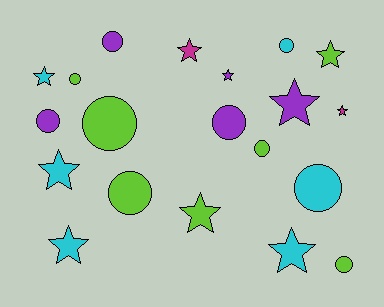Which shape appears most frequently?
Circle, with 10 objects.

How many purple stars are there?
There are 2 purple stars.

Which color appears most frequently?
Lime, with 7 objects.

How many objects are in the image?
There are 20 objects.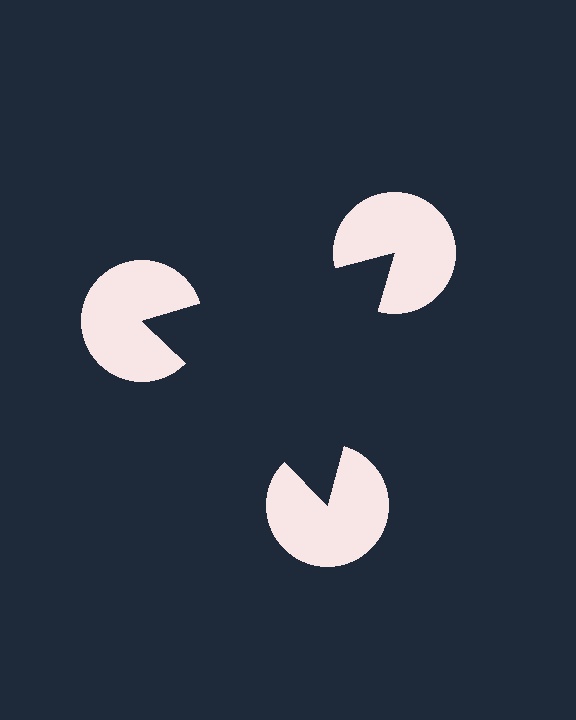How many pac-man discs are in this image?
There are 3 — one at each vertex of the illusory triangle.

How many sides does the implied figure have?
3 sides.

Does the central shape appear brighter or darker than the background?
It typically appears slightly darker than the background, even though no actual brightness change is drawn.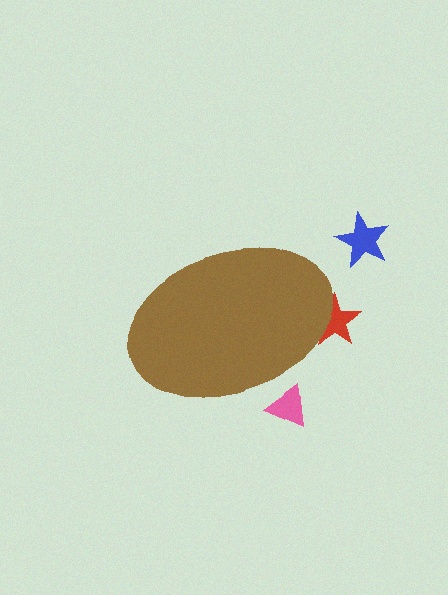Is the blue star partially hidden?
No, the blue star is fully visible.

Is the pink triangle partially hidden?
Yes, the pink triangle is partially hidden behind the brown ellipse.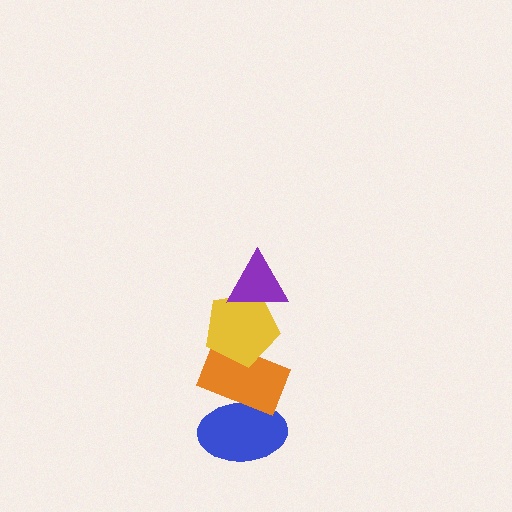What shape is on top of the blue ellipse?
The orange rectangle is on top of the blue ellipse.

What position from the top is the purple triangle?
The purple triangle is 1st from the top.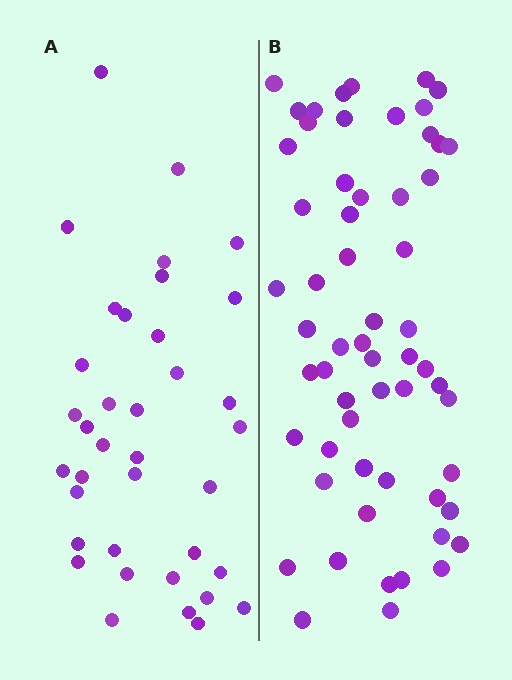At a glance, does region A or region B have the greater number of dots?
Region B (the right region) has more dots.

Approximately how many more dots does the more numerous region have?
Region B has approximately 20 more dots than region A.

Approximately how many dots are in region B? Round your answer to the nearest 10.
About 60 dots. (The exact count is 59, which rounds to 60.)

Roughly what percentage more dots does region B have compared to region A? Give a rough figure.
About 60% more.